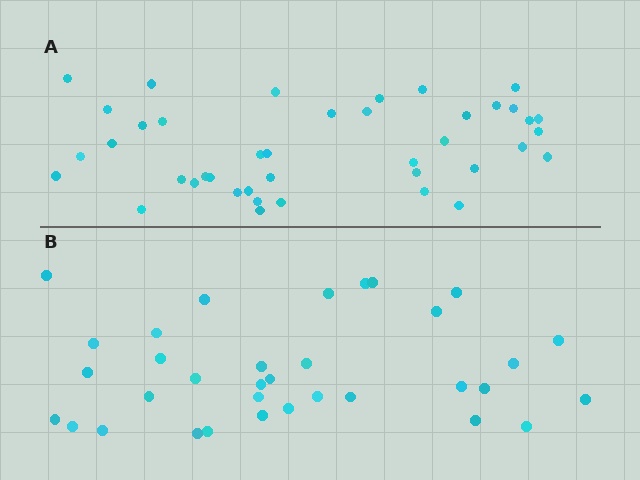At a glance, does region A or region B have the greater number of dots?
Region A (the top region) has more dots.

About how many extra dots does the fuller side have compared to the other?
Region A has roughly 8 or so more dots than region B.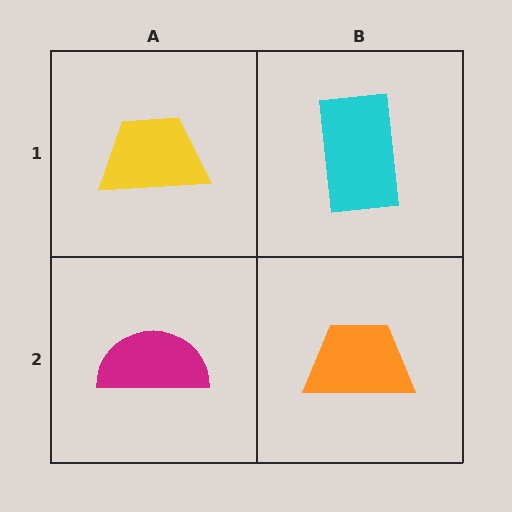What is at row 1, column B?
A cyan rectangle.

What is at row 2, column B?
An orange trapezoid.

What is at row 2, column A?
A magenta semicircle.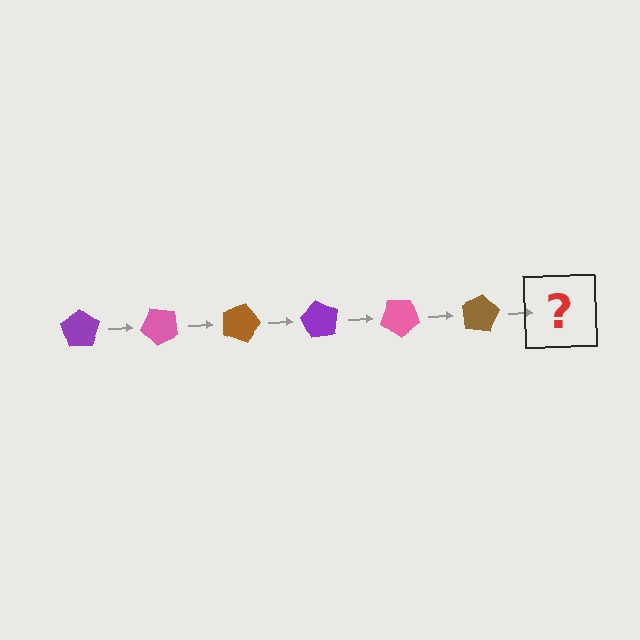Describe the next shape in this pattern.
It should be a purple pentagon, rotated 270 degrees from the start.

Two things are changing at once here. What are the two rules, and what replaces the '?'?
The two rules are that it rotates 45 degrees each step and the color cycles through purple, pink, and brown. The '?' should be a purple pentagon, rotated 270 degrees from the start.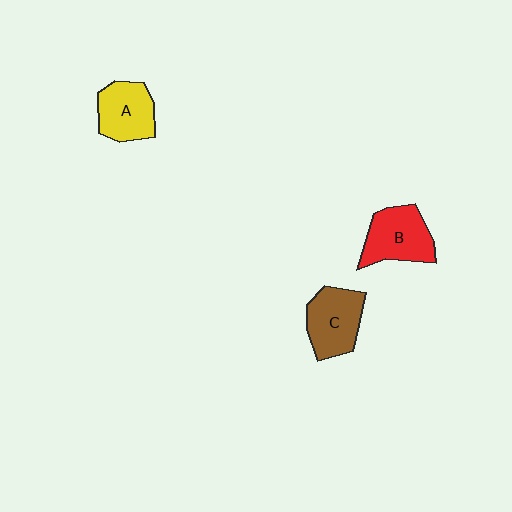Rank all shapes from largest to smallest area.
From largest to smallest: B (red), C (brown), A (yellow).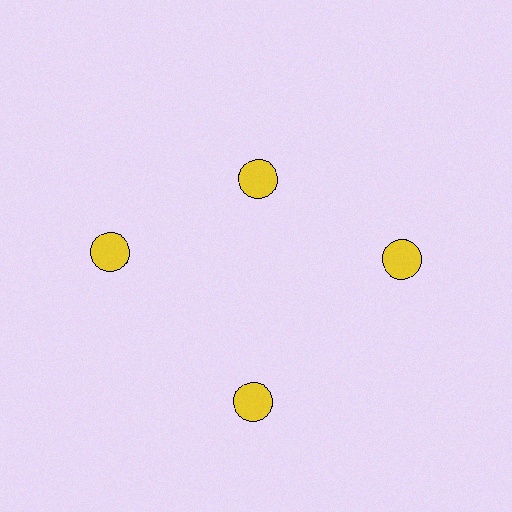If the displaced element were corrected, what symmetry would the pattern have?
It would have 4-fold rotational symmetry — the pattern would map onto itself every 90 degrees.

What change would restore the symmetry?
The symmetry would be restored by moving it outward, back onto the ring so that all 4 circles sit at equal angles and equal distance from the center.